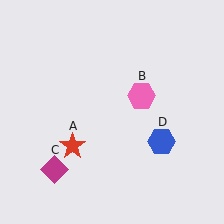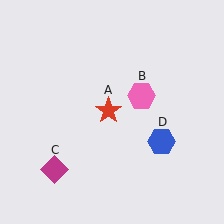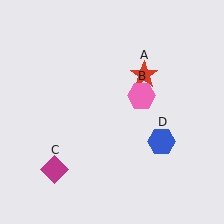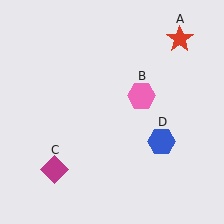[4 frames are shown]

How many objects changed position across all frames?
1 object changed position: red star (object A).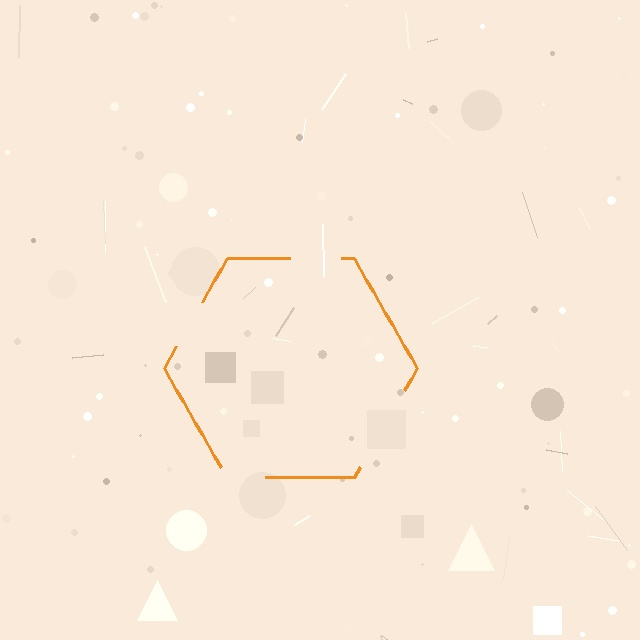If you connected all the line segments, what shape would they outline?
They would outline a hexagon.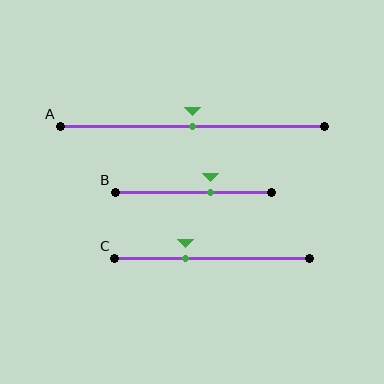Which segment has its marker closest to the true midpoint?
Segment A has its marker closest to the true midpoint.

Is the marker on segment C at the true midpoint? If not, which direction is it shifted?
No, the marker on segment C is shifted to the left by about 14% of the segment length.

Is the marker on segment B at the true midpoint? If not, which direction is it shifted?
No, the marker on segment B is shifted to the right by about 11% of the segment length.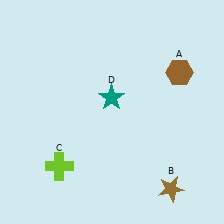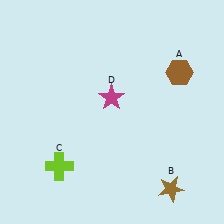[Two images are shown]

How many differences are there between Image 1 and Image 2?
There is 1 difference between the two images.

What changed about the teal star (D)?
In Image 1, D is teal. In Image 2, it changed to magenta.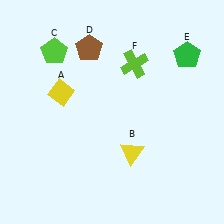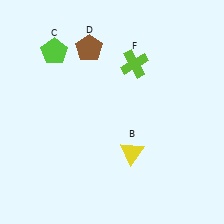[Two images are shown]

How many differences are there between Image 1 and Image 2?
There are 2 differences between the two images.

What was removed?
The yellow diamond (A), the green pentagon (E) were removed in Image 2.